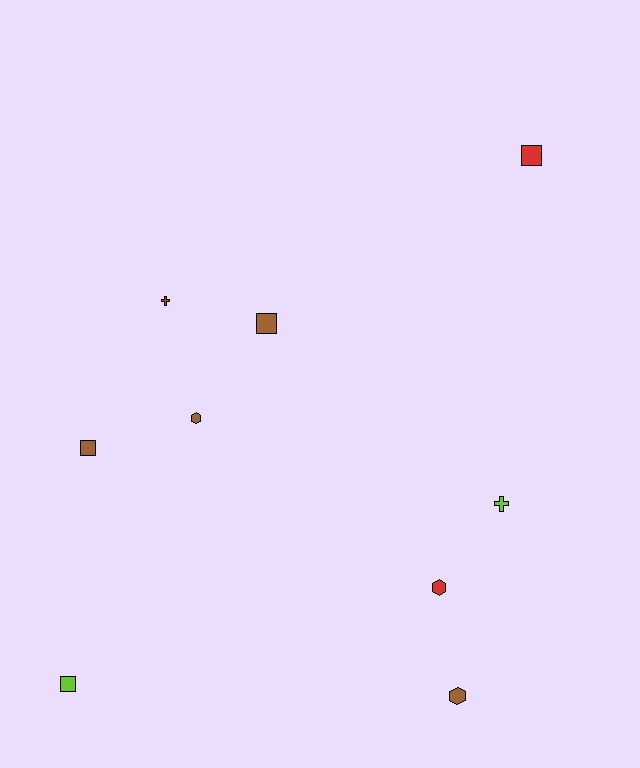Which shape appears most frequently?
Square, with 4 objects.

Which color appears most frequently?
Brown, with 4 objects.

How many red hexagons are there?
There is 1 red hexagon.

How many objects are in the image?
There are 9 objects.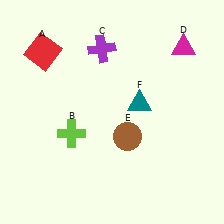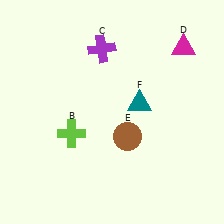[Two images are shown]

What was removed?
The red square (A) was removed in Image 2.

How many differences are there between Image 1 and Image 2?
There is 1 difference between the two images.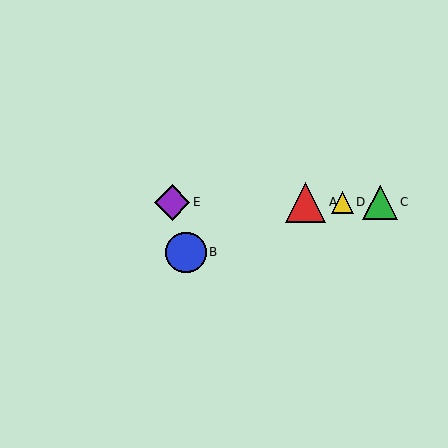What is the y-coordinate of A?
Object A is at y≈202.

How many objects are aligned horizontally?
4 objects (A, C, D, E) are aligned horizontally.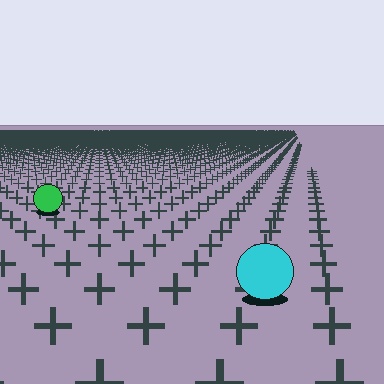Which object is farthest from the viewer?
The green circle is farthest from the viewer. It appears smaller and the ground texture around it is denser.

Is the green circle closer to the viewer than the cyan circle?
No. The cyan circle is closer — you can tell from the texture gradient: the ground texture is coarser near it.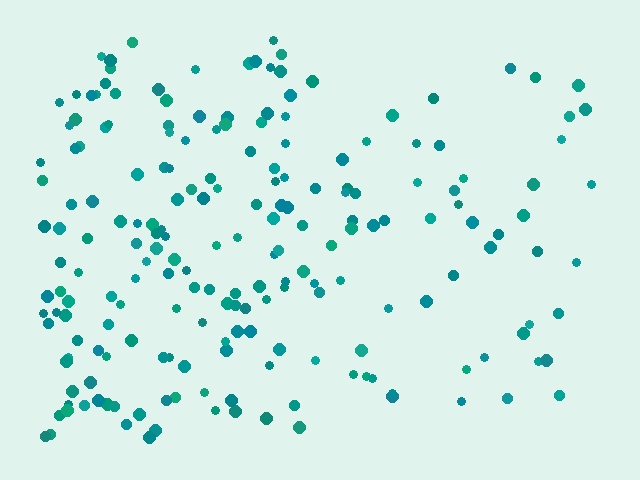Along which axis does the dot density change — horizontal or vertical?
Horizontal.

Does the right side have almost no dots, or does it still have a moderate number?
Still a moderate number, just noticeably fewer than the left.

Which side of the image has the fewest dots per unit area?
The right.